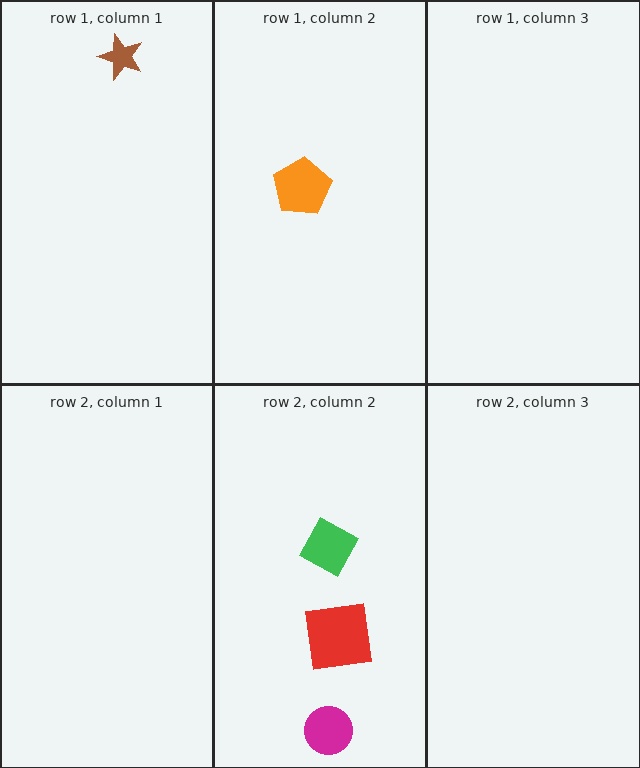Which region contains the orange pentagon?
The row 1, column 2 region.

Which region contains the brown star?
The row 1, column 1 region.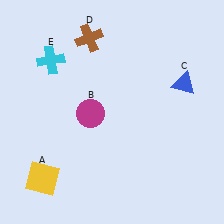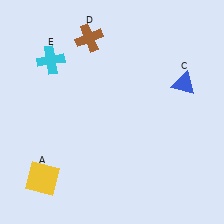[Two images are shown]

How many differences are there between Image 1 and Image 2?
There is 1 difference between the two images.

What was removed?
The magenta circle (B) was removed in Image 2.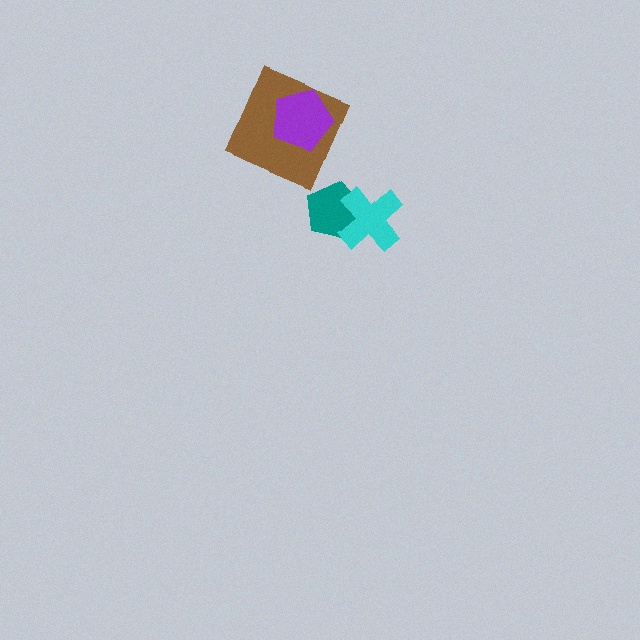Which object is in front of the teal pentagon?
The cyan cross is in front of the teal pentagon.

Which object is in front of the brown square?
The purple pentagon is in front of the brown square.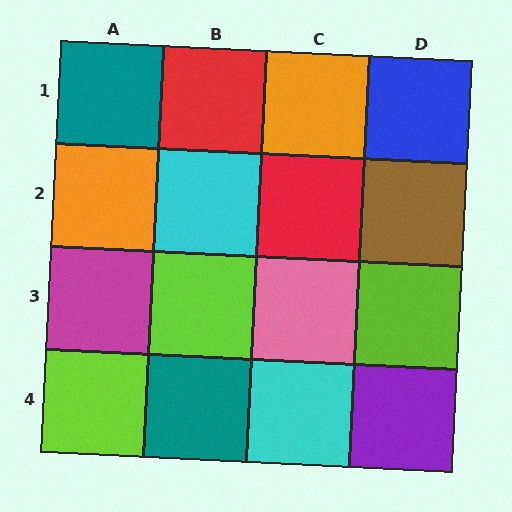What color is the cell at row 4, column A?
Lime.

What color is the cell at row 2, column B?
Cyan.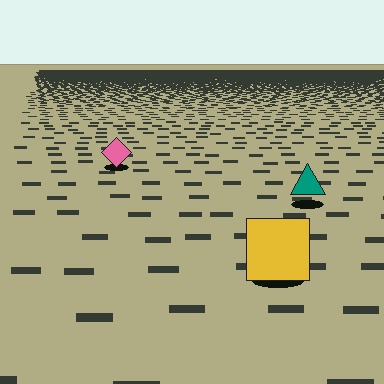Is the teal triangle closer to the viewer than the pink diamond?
Yes. The teal triangle is closer — you can tell from the texture gradient: the ground texture is coarser near it.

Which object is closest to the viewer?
The yellow square is closest. The texture marks near it are larger and more spread out.